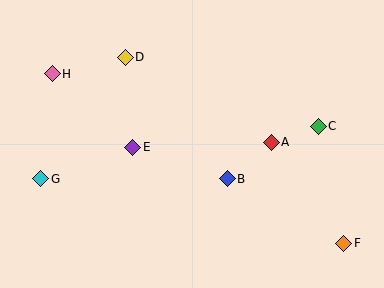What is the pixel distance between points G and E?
The distance between G and E is 97 pixels.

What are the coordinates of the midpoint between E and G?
The midpoint between E and G is at (87, 163).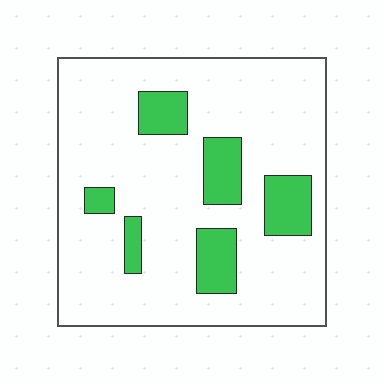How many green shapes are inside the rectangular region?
6.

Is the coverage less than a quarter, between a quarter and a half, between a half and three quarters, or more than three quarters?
Less than a quarter.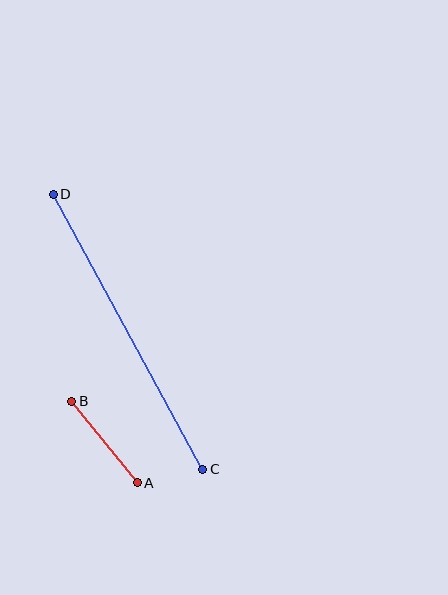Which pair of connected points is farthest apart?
Points C and D are farthest apart.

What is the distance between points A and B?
The distance is approximately 105 pixels.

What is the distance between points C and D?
The distance is approximately 313 pixels.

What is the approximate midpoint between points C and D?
The midpoint is at approximately (128, 332) pixels.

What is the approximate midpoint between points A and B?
The midpoint is at approximately (104, 442) pixels.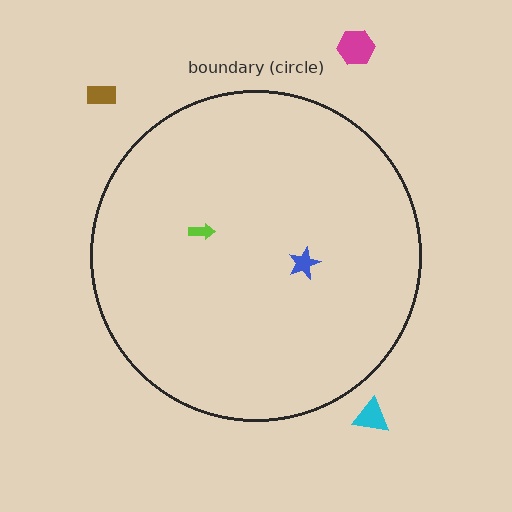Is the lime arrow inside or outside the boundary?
Inside.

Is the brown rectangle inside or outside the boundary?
Outside.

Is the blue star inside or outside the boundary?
Inside.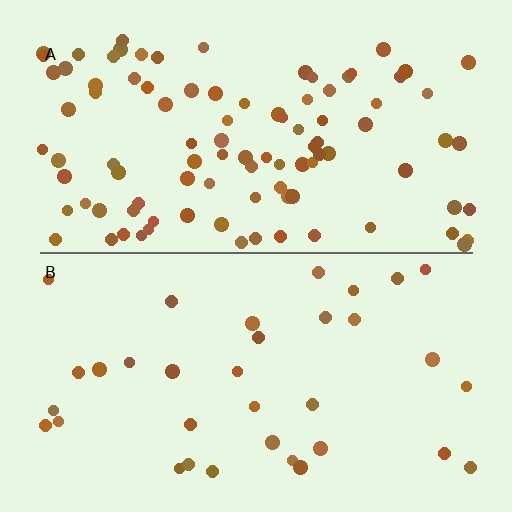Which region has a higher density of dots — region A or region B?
A (the top).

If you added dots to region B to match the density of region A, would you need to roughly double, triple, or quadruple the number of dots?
Approximately triple.